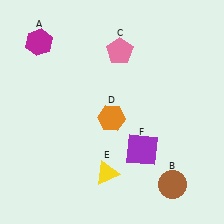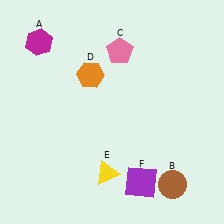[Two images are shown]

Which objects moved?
The objects that moved are: the orange hexagon (D), the purple square (F).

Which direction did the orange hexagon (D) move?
The orange hexagon (D) moved up.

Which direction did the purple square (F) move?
The purple square (F) moved down.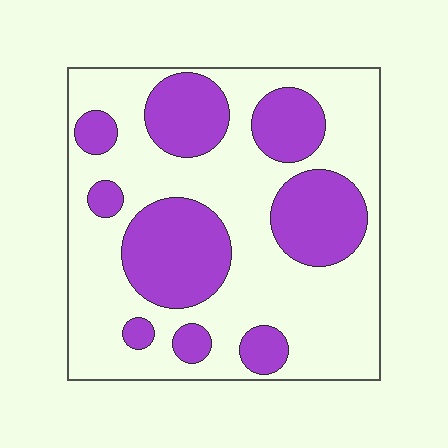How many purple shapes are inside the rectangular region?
9.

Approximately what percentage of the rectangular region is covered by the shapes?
Approximately 35%.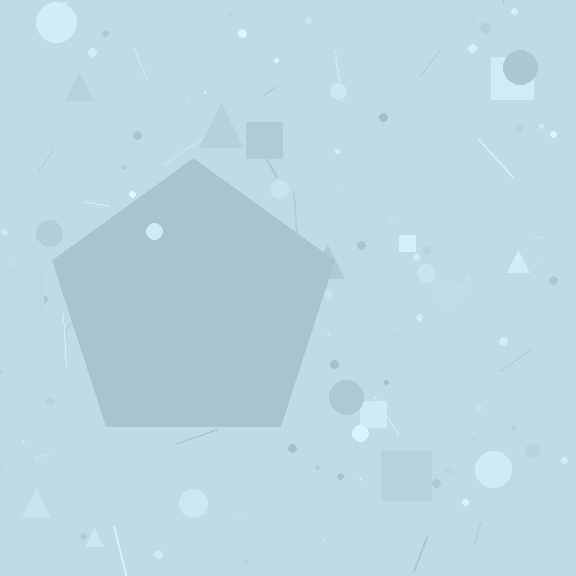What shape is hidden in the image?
A pentagon is hidden in the image.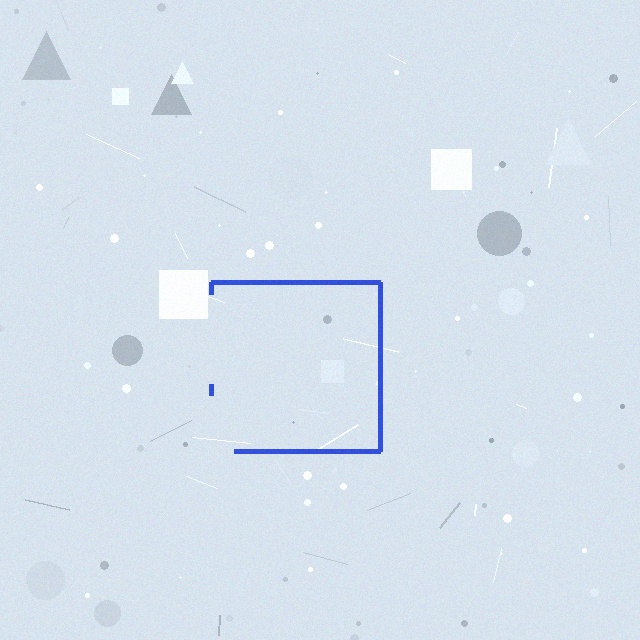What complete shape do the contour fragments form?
The contour fragments form a square.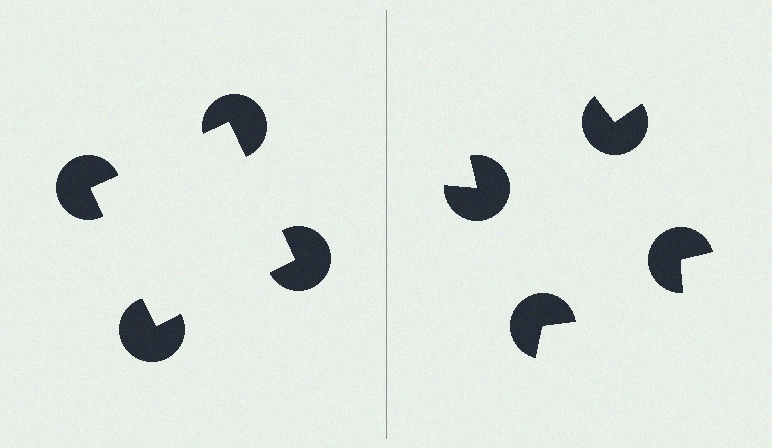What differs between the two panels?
The pac-man discs are positioned identically on both sides; only the wedge orientations differ. On the left they align to a square; on the right they are misaligned.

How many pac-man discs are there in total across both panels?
8 — 4 on each side.